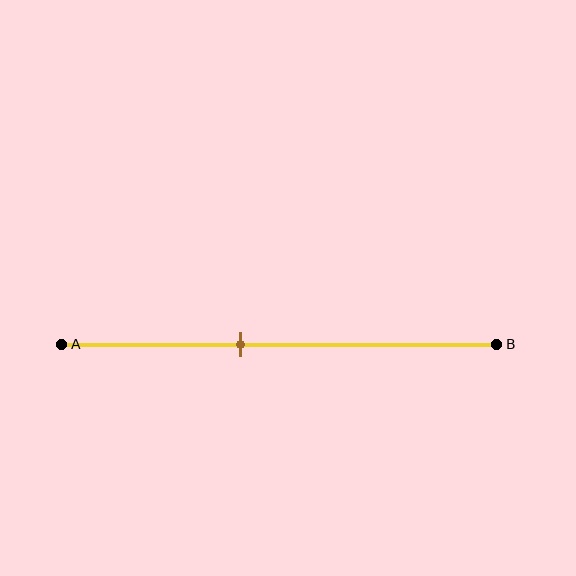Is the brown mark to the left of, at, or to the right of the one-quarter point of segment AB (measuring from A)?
The brown mark is to the right of the one-quarter point of segment AB.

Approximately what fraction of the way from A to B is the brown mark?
The brown mark is approximately 40% of the way from A to B.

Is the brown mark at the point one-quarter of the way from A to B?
No, the mark is at about 40% from A, not at the 25% one-quarter point.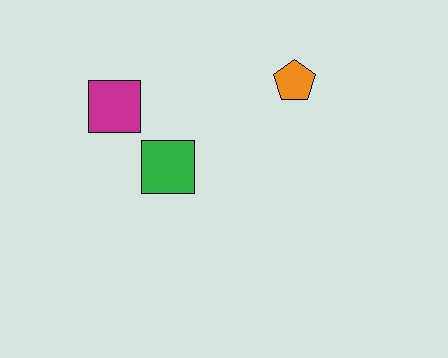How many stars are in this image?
There are no stars.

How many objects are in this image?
There are 3 objects.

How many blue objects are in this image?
There are no blue objects.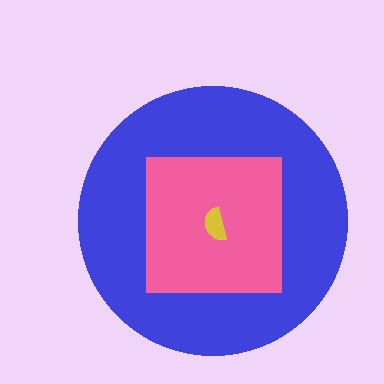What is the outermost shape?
The blue circle.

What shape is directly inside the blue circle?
The pink square.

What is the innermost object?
The yellow semicircle.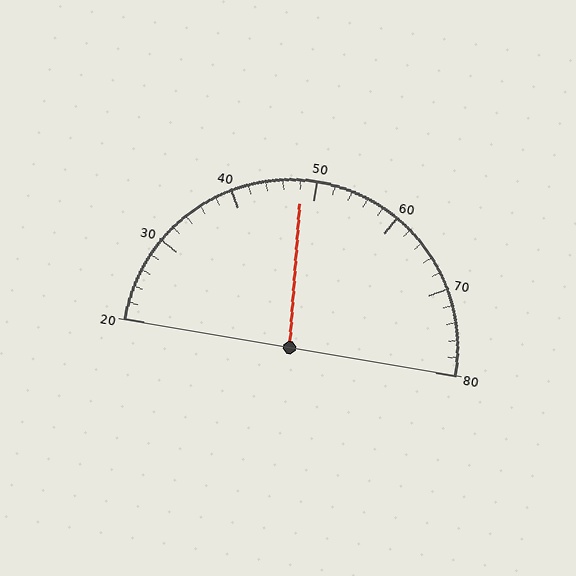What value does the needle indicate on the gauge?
The needle indicates approximately 48.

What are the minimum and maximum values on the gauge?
The gauge ranges from 20 to 80.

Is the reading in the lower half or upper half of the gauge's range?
The reading is in the lower half of the range (20 to 80).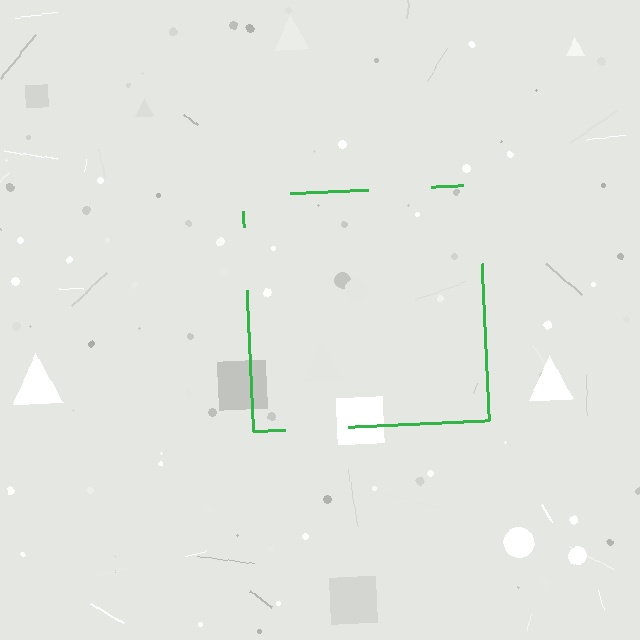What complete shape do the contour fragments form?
The contour fragments form a square.